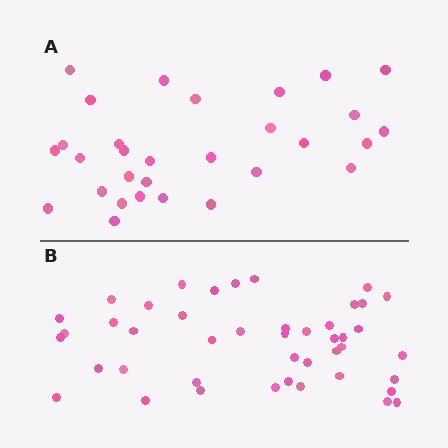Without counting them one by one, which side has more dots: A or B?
Region B (the bottom region) has more dots.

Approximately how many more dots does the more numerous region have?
Region B has approximately 15 more dots than region A.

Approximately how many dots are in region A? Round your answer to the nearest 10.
About 30 dots.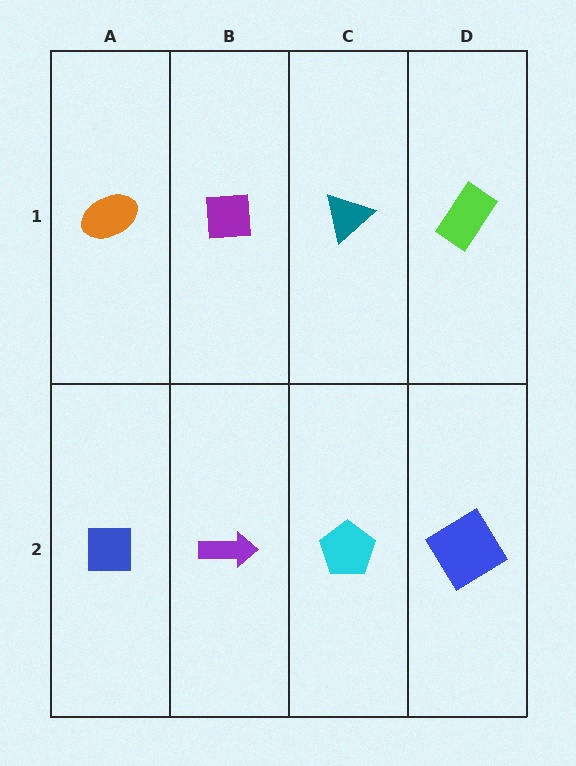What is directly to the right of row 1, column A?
A purple square.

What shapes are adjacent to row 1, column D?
A blue diamond (row 2, column D), a teal triangle (row 1, column C).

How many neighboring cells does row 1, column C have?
3.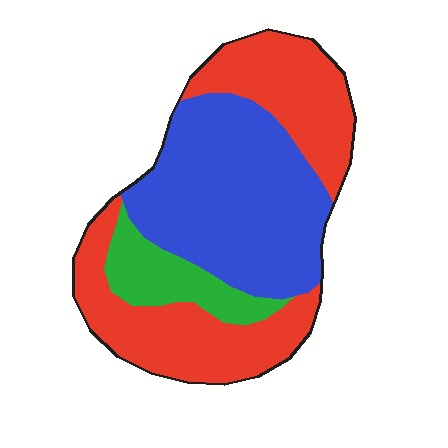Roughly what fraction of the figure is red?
Red covers roughly 45% of the figure.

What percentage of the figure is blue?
Blue takes up about two fifths (2/5) of the figure.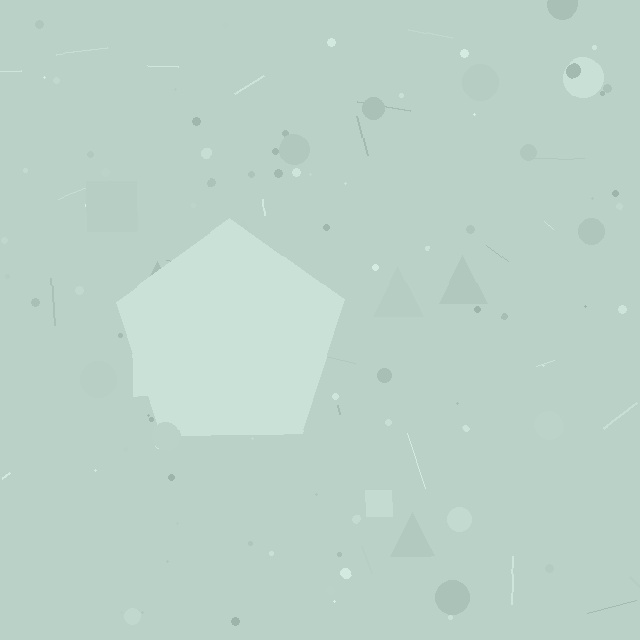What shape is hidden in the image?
A pentagon is hidden in the image.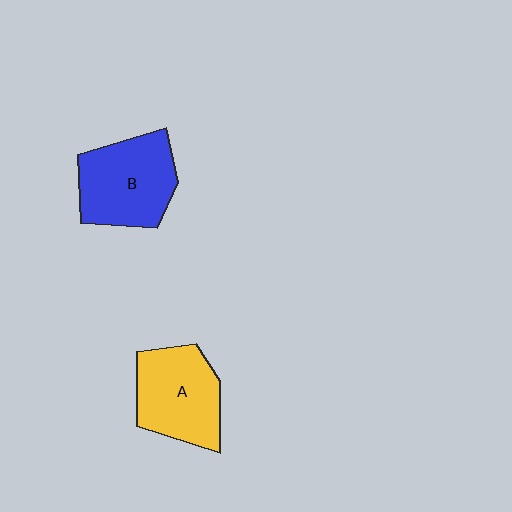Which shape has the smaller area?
Shape A (yellow).